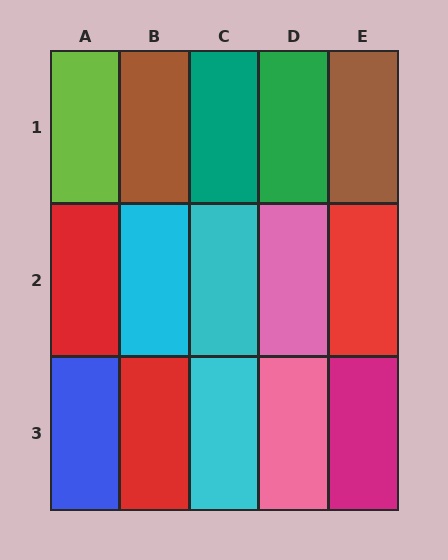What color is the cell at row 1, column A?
Lime.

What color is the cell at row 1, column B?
Brown.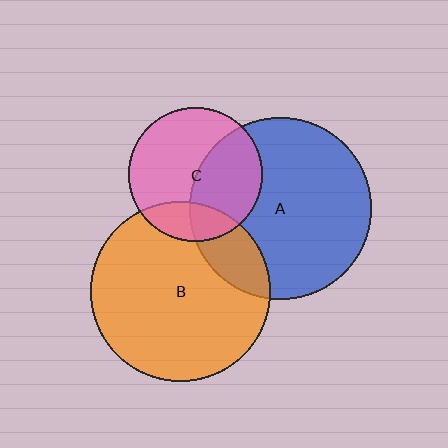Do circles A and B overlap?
Yes.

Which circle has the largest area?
Circle A (blue).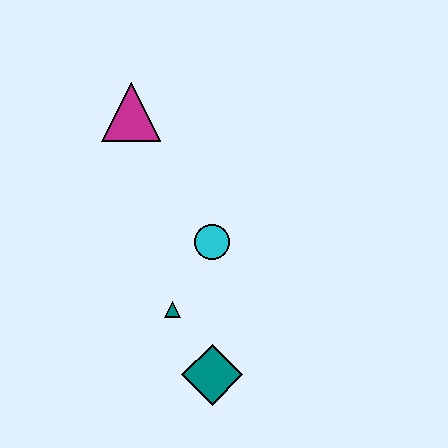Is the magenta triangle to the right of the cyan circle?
No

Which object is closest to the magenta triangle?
The cyan circle is closest to the magenta triangle.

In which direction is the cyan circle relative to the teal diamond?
The cyan circle is above the teal diamond.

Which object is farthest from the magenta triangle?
The teal diamond is farthest from the magenta triangle.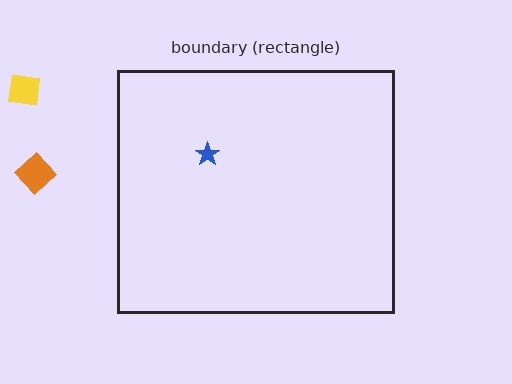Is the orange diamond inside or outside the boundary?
Outside.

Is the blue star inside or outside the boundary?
Inside.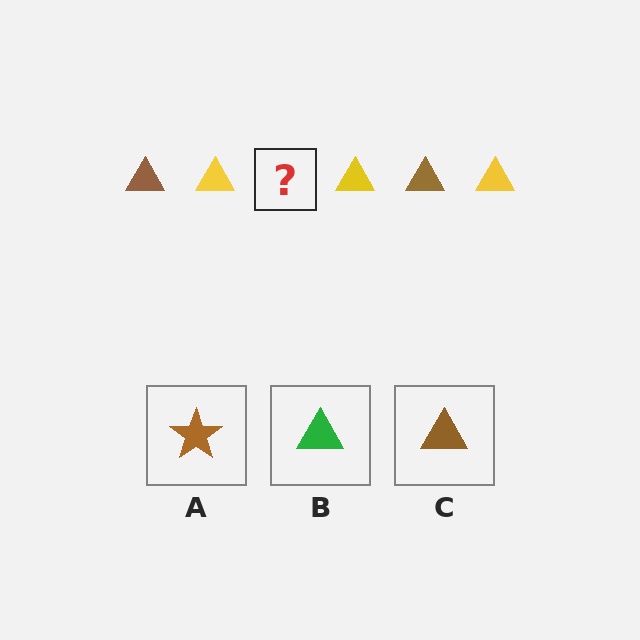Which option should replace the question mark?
Option C.